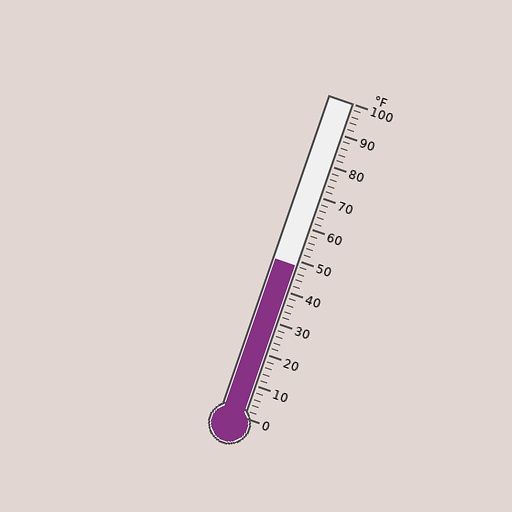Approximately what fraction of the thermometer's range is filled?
The thermometer is filled to approximately 50% of its range.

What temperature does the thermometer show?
The thermometer shows approximately 48°F.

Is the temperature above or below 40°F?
The temperature is above 40°F.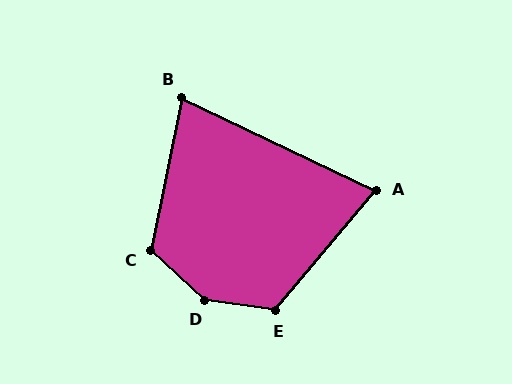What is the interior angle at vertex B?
Approximately 76 degrees (acute).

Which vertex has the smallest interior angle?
A, at approximately 76 degrees.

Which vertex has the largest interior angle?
D, at approximately 145 degrees.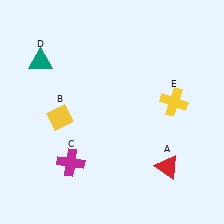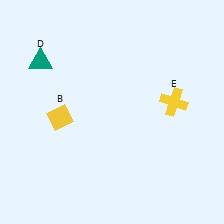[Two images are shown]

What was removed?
The red triangle (A), the magenta cross (C) were removed in Image 2.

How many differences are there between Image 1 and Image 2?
There are 2 differences between the two images.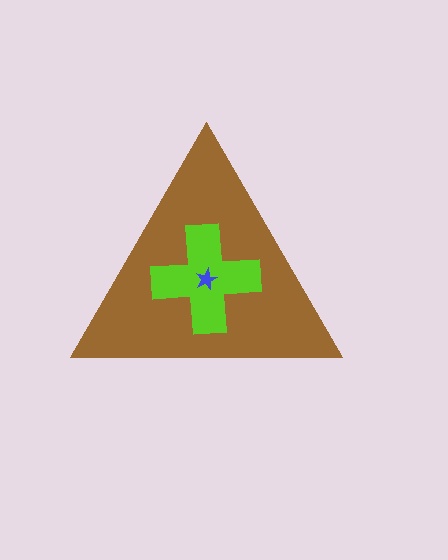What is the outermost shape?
The brown triangle.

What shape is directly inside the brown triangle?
The lime cross.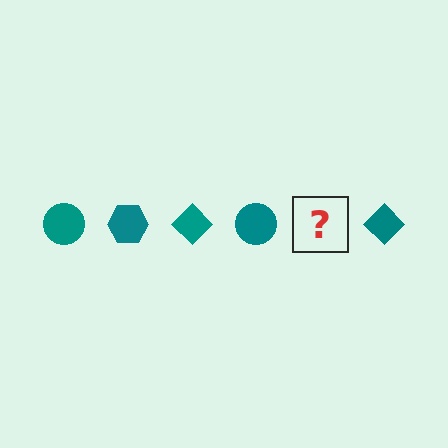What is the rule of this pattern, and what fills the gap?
The rule is that the pattern cycles through circle, hexagon, diamond shapes in teal. The gap should be filled with a teal hexagon.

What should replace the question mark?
The question mark should be replaced with a teal hexagon.